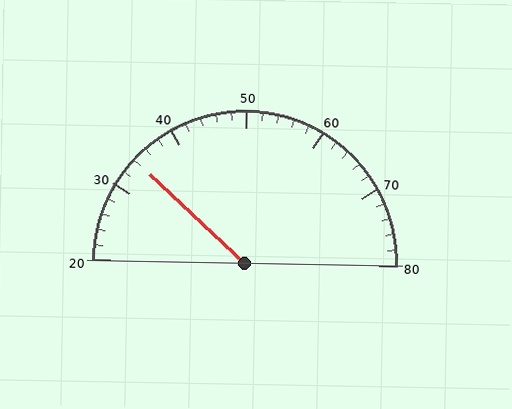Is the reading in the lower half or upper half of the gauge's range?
The reading is in the lower half of the range (20 to 80).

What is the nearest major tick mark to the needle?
The nearest major tick mark is 30.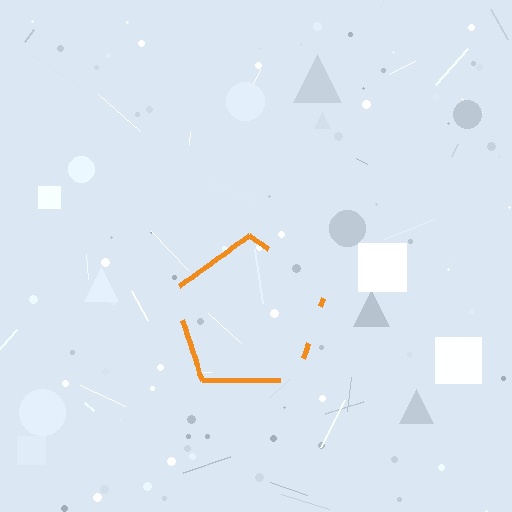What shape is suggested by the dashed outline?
The dashed outline suggests a pentagon.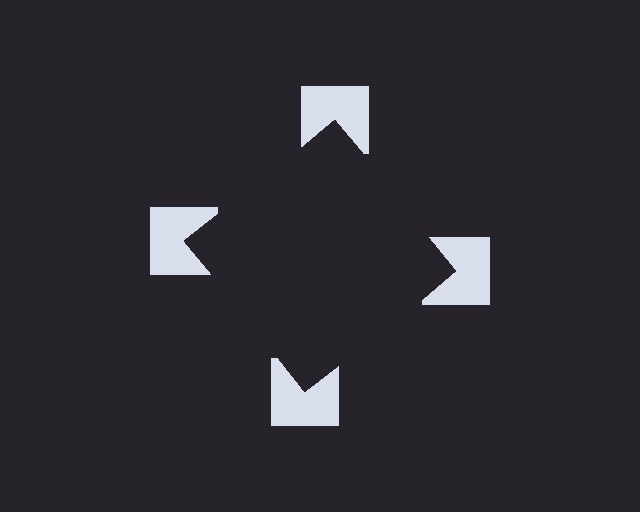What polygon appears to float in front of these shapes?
An illusory square — its edges are inferred from the aligned wedge cuts in the notched squares, not physically drawn.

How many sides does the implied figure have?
4 sides.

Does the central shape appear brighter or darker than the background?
It typically appears slightly darker than the background, even though no actual brightness change is drawn.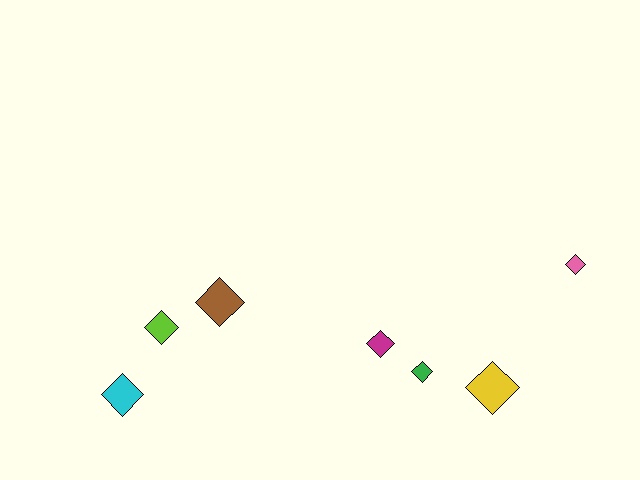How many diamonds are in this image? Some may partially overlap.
There are 7 diamonds.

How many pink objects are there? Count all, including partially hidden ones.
There is 1 pink object.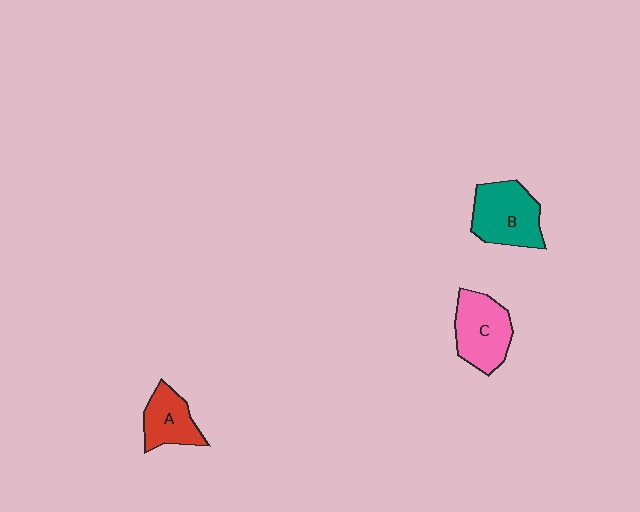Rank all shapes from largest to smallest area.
From largest to smallest: B (teal), C (pink), A (red).